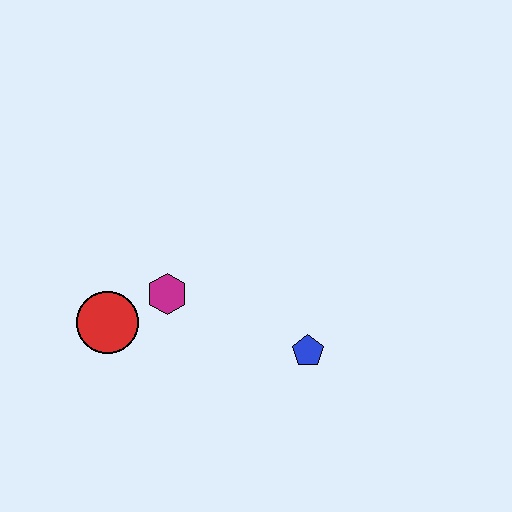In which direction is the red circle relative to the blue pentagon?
The red circle is to the left of the blue pentagon.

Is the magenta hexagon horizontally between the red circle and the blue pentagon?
Yes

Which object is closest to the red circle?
The magenta hexagon is closest to the red circle.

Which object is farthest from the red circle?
The blue pentagon is farthest from the red circle.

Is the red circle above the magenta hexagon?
No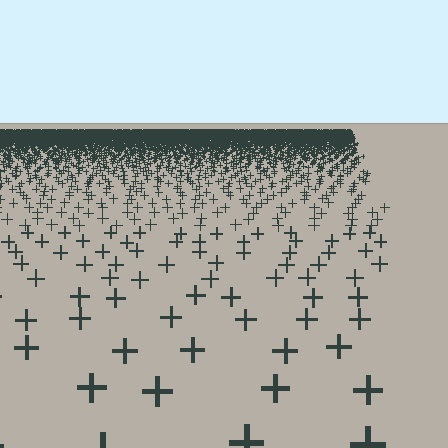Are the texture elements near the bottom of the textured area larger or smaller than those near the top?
Larger. Near the bottom, elements are closer to the viewer and appear at a bigger on-screen size.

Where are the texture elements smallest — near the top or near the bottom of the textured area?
Near the top.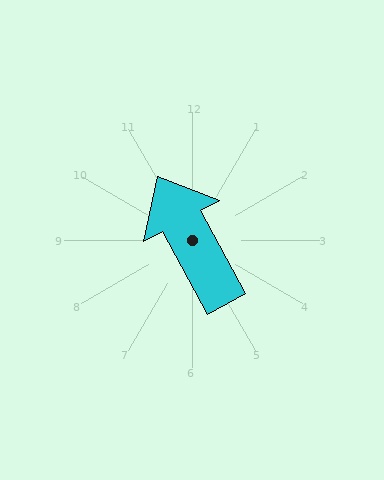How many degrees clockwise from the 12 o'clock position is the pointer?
Approximately 332 degrees.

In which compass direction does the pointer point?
Northwest.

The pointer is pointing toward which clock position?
Roughly 11 o'clock.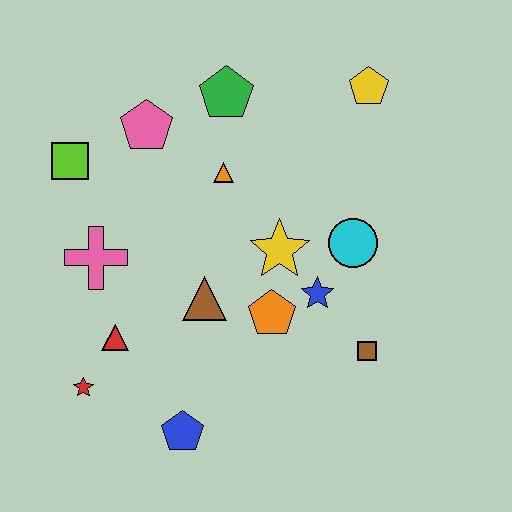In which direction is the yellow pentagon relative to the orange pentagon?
The yellow pentagon is above the orange pentagon.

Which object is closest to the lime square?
The pink pentagon is closest to the lime square.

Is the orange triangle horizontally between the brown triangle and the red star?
No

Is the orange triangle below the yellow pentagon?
Yes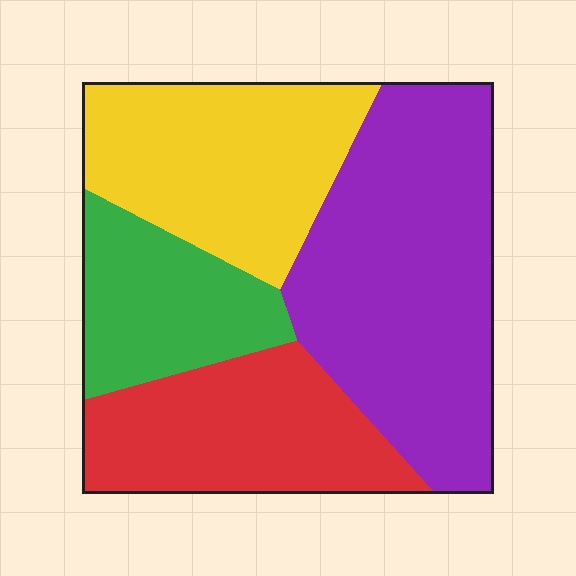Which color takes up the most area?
Purple, at roughly 40%.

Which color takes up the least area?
Green, at roughly 15%.